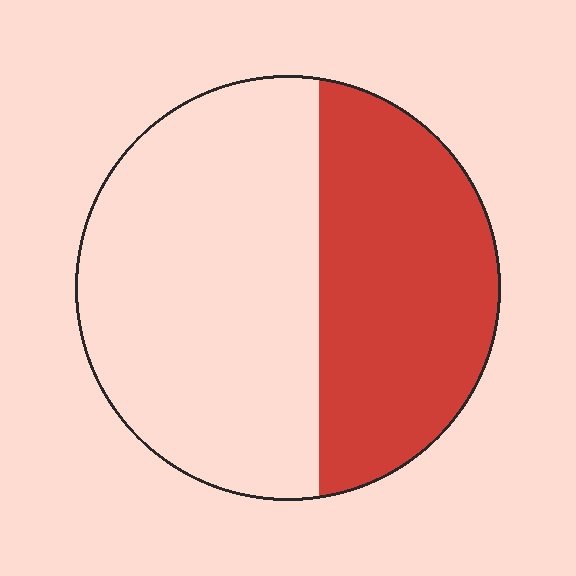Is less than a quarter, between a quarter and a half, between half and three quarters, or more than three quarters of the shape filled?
Between a quarter and a half.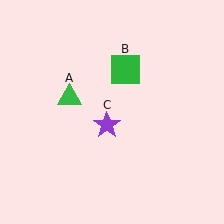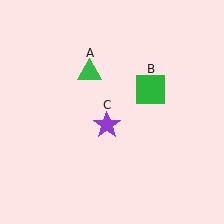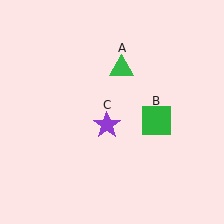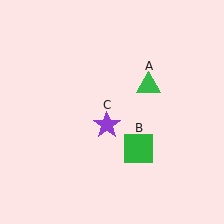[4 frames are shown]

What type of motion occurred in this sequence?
The green triangle (object A), green square (object B) rotated clockwise around the center of the scene.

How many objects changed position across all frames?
2 objects changed position: green triangle (object A), green square (object B).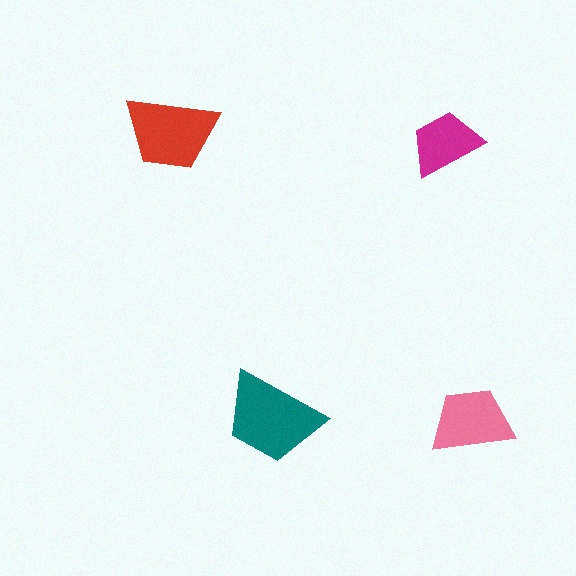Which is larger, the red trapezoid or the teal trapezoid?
The teal one.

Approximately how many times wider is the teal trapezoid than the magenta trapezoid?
About 1.5 times wider.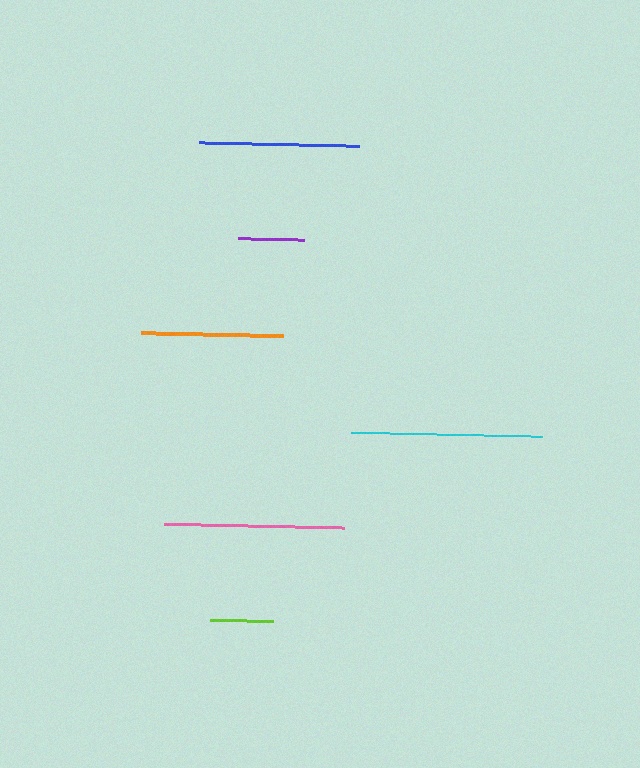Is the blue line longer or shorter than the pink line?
The pink line is longer than the blue line.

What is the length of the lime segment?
The lime segment is approximately 63 pixels long.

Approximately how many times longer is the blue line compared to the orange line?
The blue line is approximately 1.1 times the length of the orange line.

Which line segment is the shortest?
The lime line is the shortest at approximately 63 pixels.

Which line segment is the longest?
The cyan line is the longest at approximately 190 pixels.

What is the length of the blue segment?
The blue segment is approximately 159 pixels long.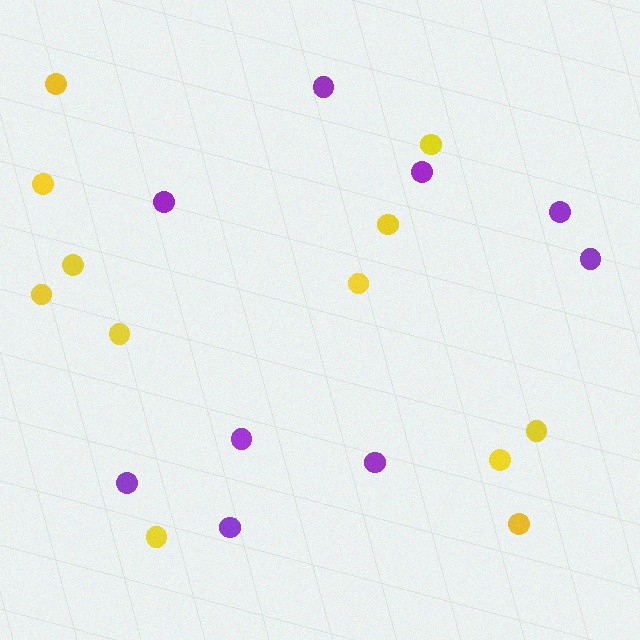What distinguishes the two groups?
There are 2 groups: one group of yellow circles (12) and one group of purple circles (9).